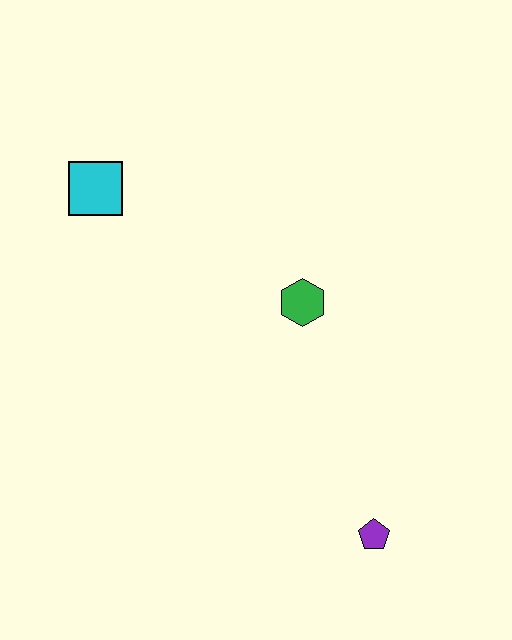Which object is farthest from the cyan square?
The purple pentagon is farthest from the cyan square.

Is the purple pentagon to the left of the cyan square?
No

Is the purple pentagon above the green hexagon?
No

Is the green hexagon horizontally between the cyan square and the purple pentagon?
Yes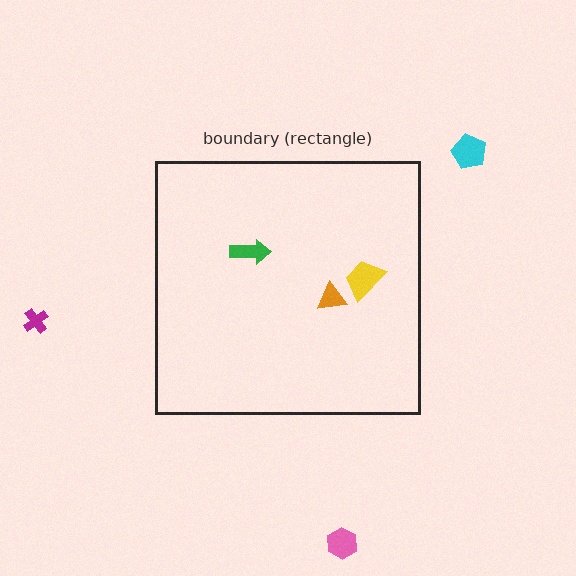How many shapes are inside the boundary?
3 inside, 3 outside.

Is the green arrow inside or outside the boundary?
Inside.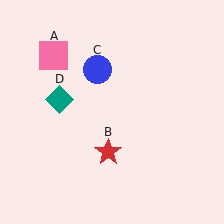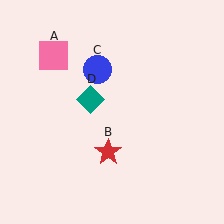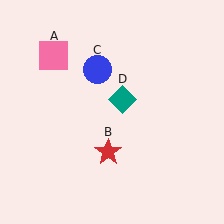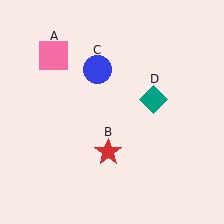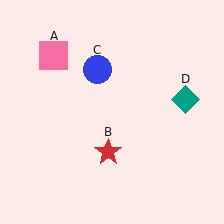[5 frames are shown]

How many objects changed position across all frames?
1 object changed position: teal diamond (object D).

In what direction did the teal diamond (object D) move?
The teal diamond (object D) moved right.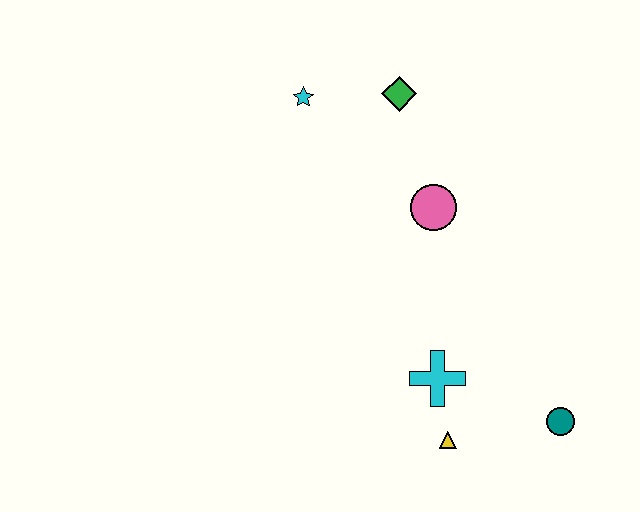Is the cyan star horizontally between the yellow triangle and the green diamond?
No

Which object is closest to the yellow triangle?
The cyan cross is closest to the yellow triangle.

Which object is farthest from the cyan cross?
The cyan star is farthest from the cyan cross.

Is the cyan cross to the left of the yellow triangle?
Yes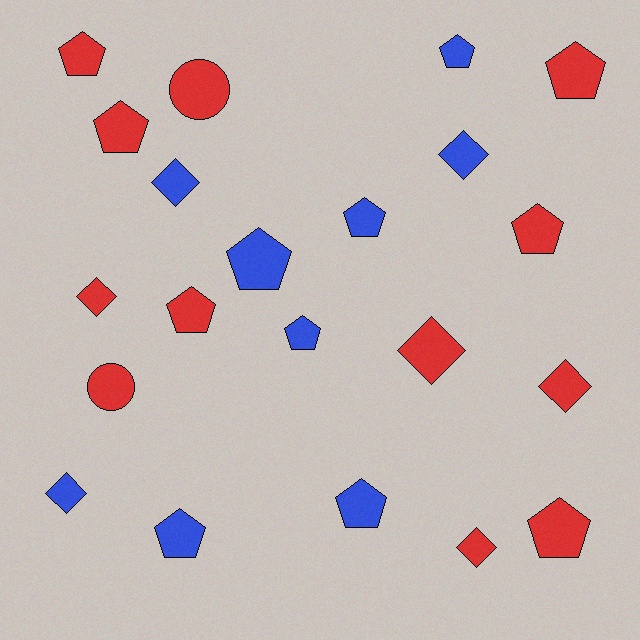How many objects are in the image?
There are 21 objects.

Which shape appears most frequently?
Pentagon, with 12 objects.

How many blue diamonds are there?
There are 3 blue diamonds.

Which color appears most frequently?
Red, with 12 objects.